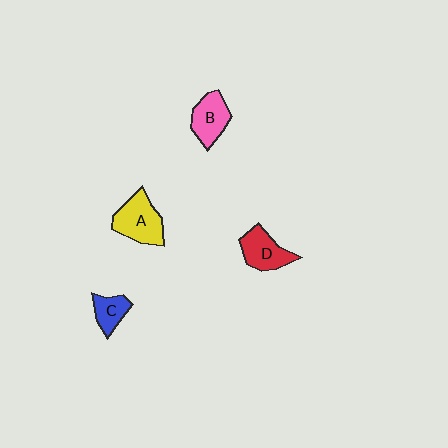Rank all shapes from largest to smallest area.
From largest to smallest: A (yellow), D (red), B (pink), C (blue).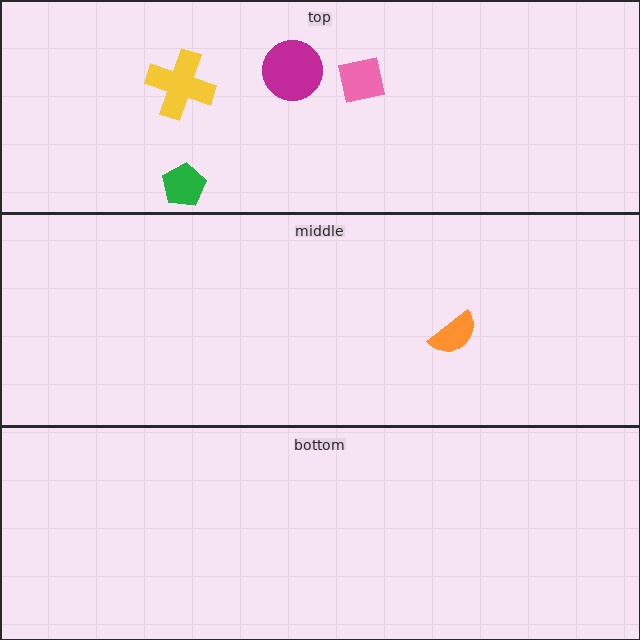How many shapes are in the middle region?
1.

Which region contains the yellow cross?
The top region.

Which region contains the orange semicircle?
The middle region.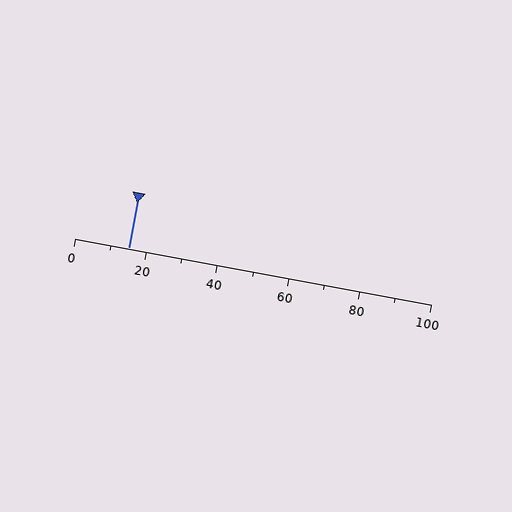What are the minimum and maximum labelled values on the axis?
The axis runs from 0 to 100.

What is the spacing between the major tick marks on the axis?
The major ticks are spaced 20 apart.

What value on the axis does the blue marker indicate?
The marker indicates approximately 15.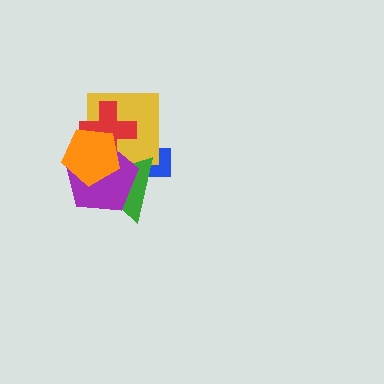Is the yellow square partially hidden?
Yes, it is partially covered by another shape.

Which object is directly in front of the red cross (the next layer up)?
The green triangle is directly in front of the red cross.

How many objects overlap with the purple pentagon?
5 objects overlap with the purple pentagon.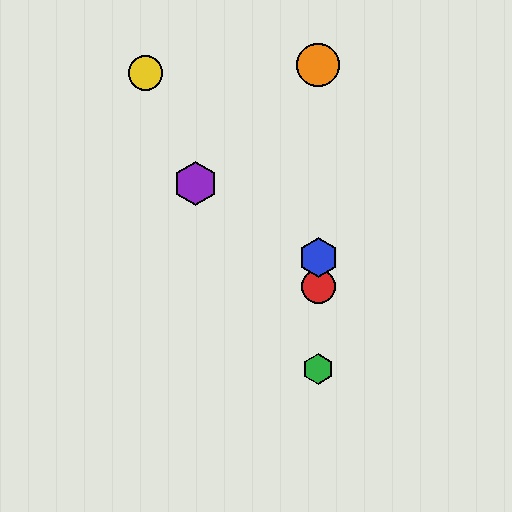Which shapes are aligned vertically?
The red circle, the blue hexagon, the green hexagon, the orange circle are aligned vertically.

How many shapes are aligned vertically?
4 shapes (the red circle, the blue hexagon, the green hexagon, the orange circle) are aligned vertically.